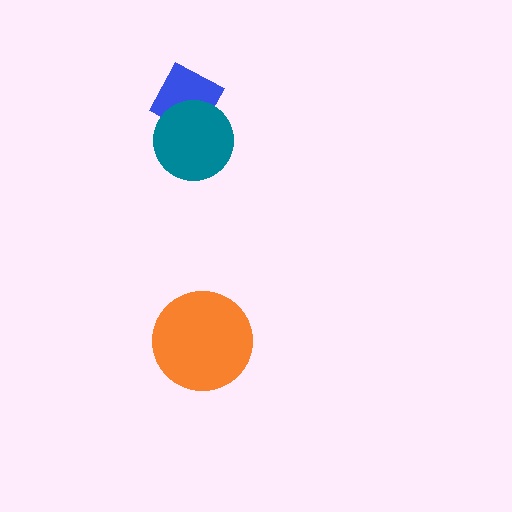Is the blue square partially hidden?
Yes, it is partially covered by another shape.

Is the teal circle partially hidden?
No, no other shape covers it.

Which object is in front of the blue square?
The teal circle is in front of the blue square.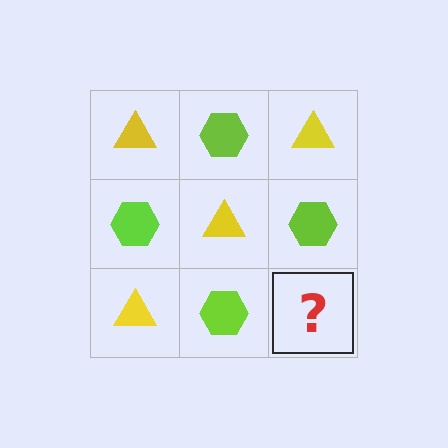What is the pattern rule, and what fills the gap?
The rule is that it alternates yellow triangle and lime hexagon in a checkerboard pattern. The gap should be filled with a yellow triangle.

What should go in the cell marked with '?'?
The missing cell should contain a yellow triangle.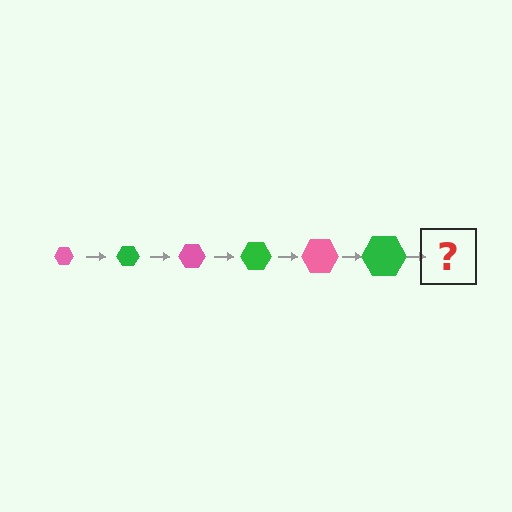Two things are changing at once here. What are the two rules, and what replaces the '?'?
The two rules are that the hexagon grows larger each step and the color cycles through pink and green. The '?' should be a pink hexagon, larger than the previous one.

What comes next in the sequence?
The next element should be a pink hexagon, larger than the previous one.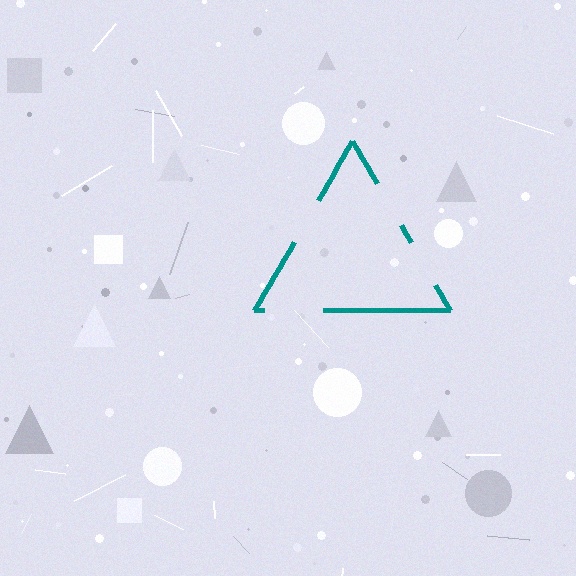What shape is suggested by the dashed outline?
The dashed outline suggests a triangle.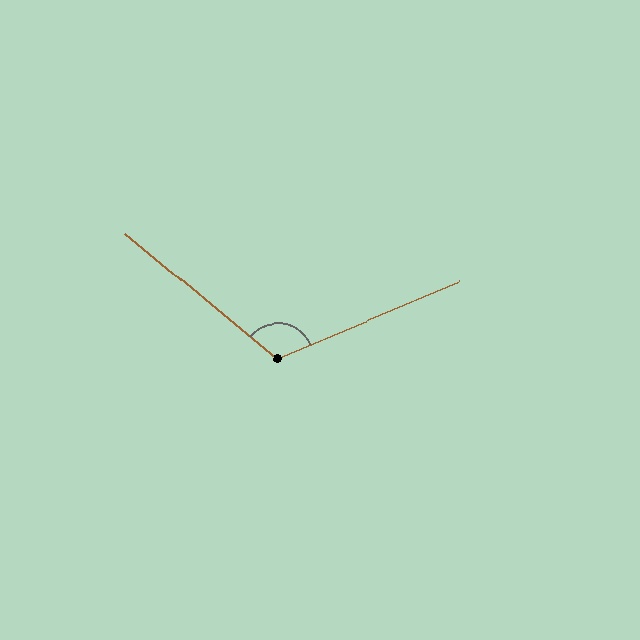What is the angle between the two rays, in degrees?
Approximately 118 degrees.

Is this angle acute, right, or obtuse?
It is obtuse.